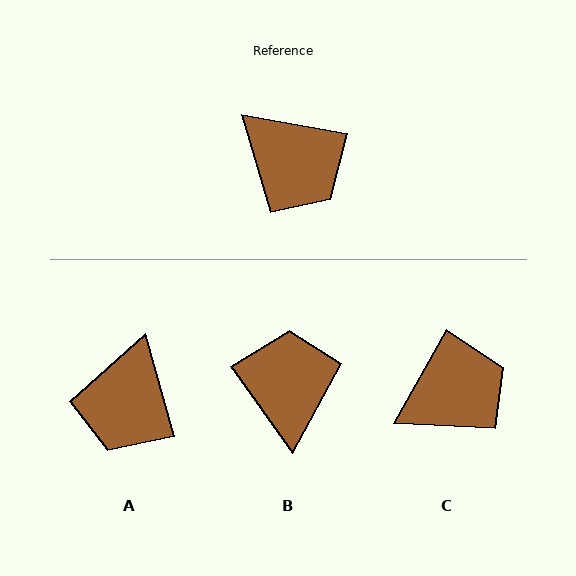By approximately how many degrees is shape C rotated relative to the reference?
Approximately 71 degrees counter-clockwise.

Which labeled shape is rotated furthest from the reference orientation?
B, about 136 degrees away.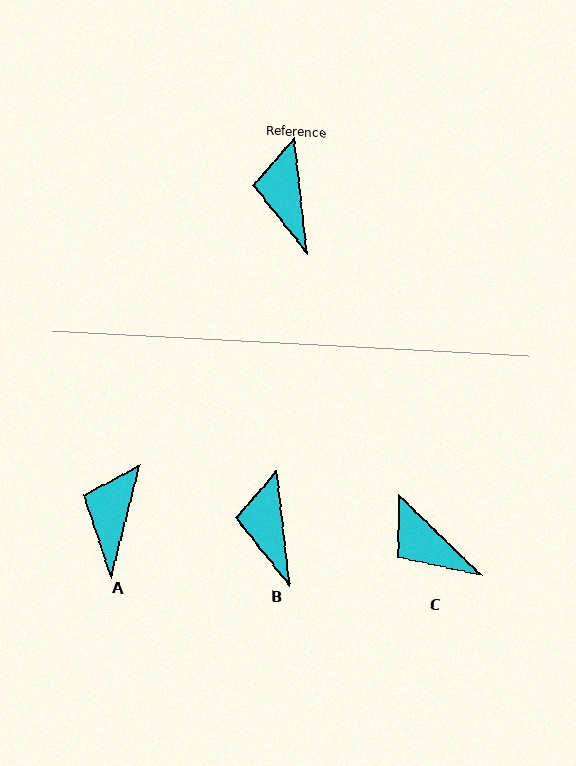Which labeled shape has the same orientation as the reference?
B.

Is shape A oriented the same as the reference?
No, it is off by about 20 degrees.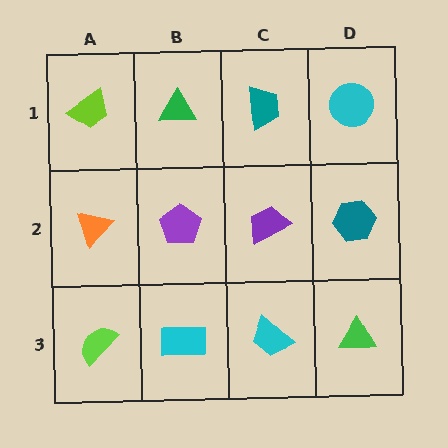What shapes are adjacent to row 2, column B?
A green triangle (row 1, column B), a cyan rectangle (row 3, column B), an orange triangle (row 2, column A), a purple trapezoid (row 2, column C).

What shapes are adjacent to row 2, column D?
A cyan circle (row 1, column D), a green triangle (row 3, column D), a purple trapezoid (row 2, column C).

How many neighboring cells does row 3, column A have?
2.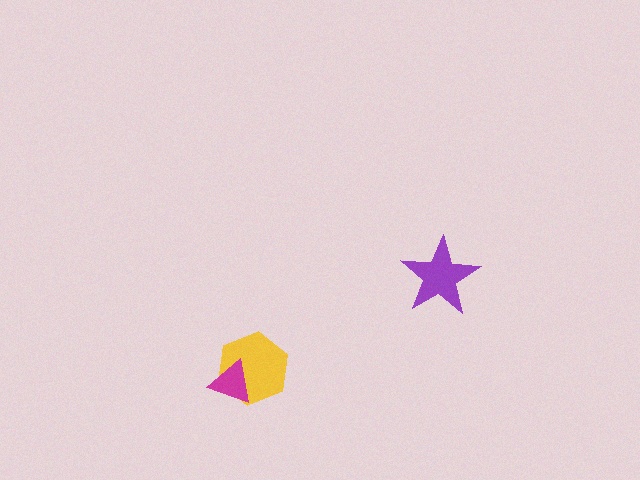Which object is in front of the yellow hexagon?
The magenta triangle is in front of the yellow hexagon.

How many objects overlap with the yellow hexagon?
1 object overlaps with the yellow hexagon.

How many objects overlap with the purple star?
0 objects overlap with the purple star.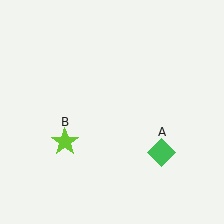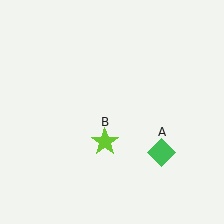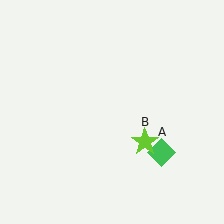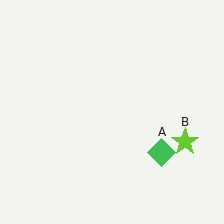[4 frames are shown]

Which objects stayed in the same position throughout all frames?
Green diamond (object A) remained stationary.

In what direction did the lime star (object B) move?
The lime star (object B) moved right.